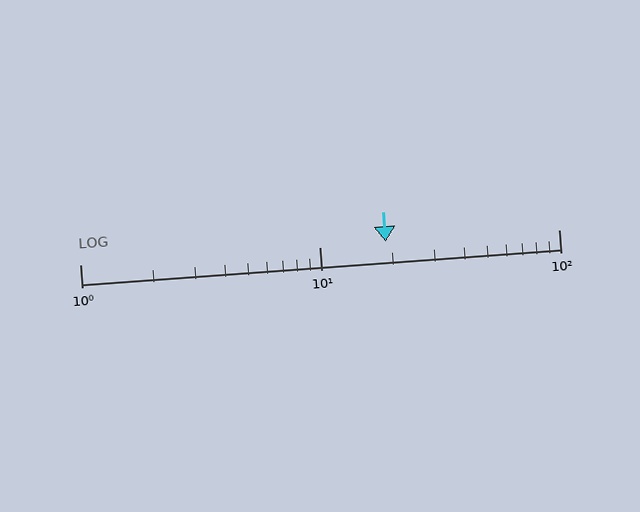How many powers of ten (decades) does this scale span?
The scale spans 2 decades, from 1 to 100.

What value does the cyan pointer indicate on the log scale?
The pointer indicates approximately 19.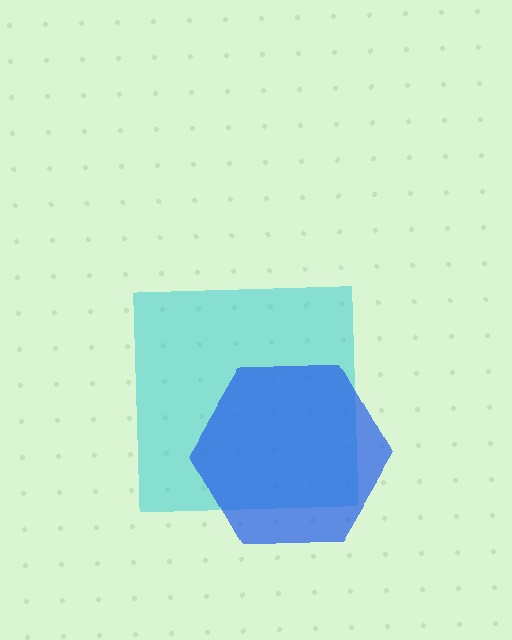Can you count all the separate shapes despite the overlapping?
Yes, there are 2 separate shapes.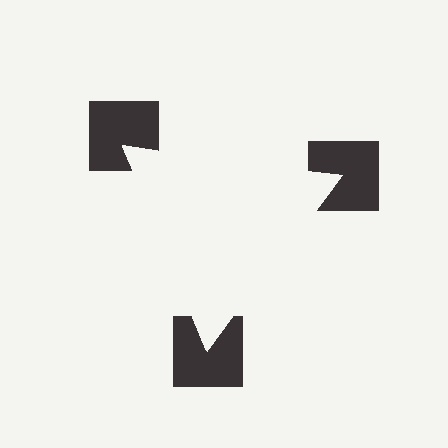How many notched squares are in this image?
There are 3 — one at each vertex of the illusory triangle.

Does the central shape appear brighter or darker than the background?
It typically appears slightly brighter than the background, even though no actual brightness change is drawn.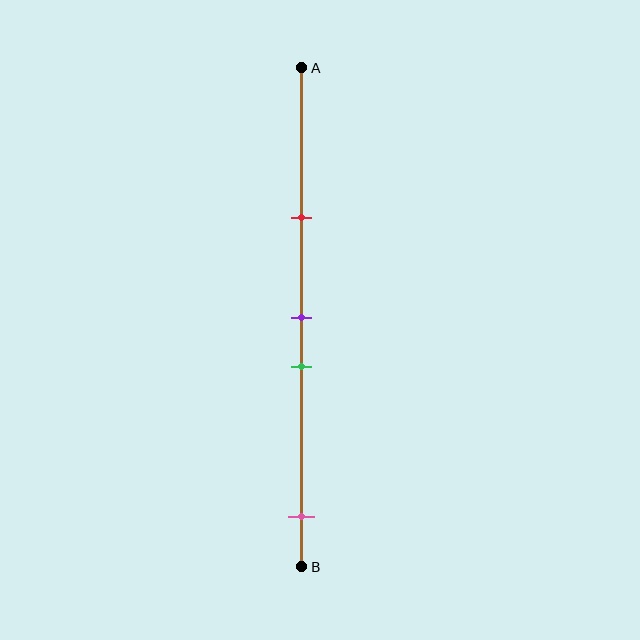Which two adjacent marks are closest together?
The purple and green marks are the closest adjacent pair.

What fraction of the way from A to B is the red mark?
The red mark is approximately 30% (0.3) of the way from A to B.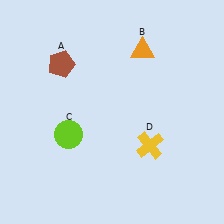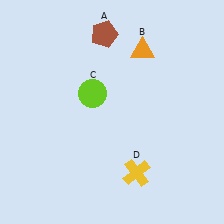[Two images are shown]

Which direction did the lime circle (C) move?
The lime circle (C) moved up.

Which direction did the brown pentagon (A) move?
The brown pentagon (A) moved right.